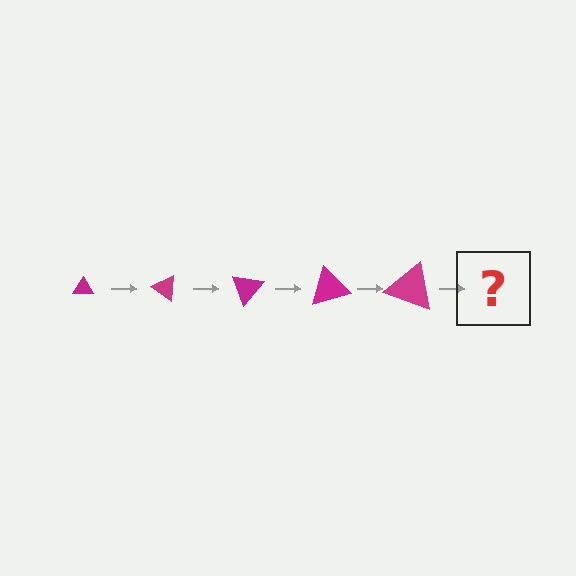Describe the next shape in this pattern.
It should be a triangle, larger than the previous one and rotated 175 degrees from the start.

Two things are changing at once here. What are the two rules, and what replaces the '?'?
The two rules are that the triangle grows larger each step and it rotates 35 degrees each step. The '?' should be a triangle, larger than the previous one and rotated 175 degrees from the start.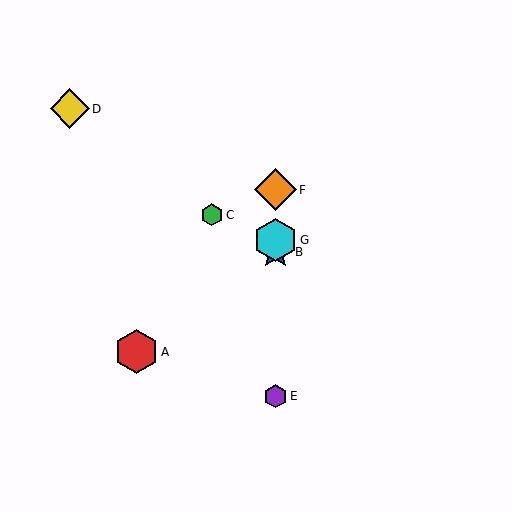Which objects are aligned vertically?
Objects B, E, F, G are aligned vertically.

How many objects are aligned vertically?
4 objects (B, E, F, G) are aligned vertically.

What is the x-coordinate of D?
Object D is at x≈70.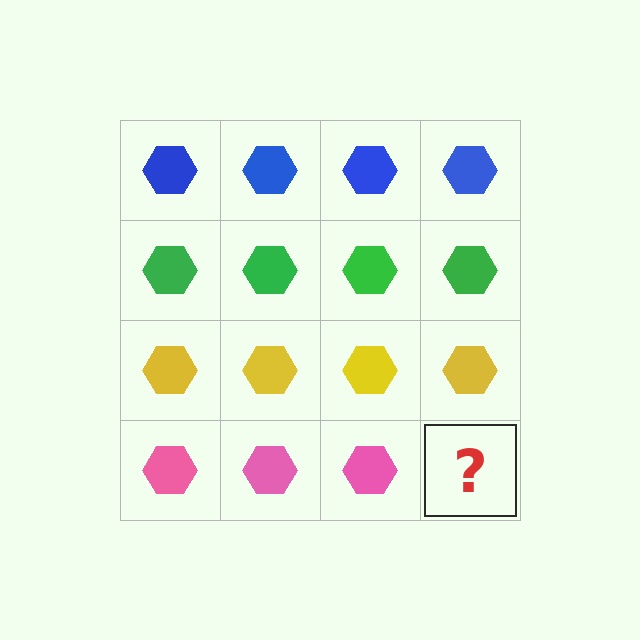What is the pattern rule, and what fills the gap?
The rule is that each row has a consistent color. The gap should be filled with a pink hexagon.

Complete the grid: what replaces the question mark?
The question mark should be replaced with a pink hexagon.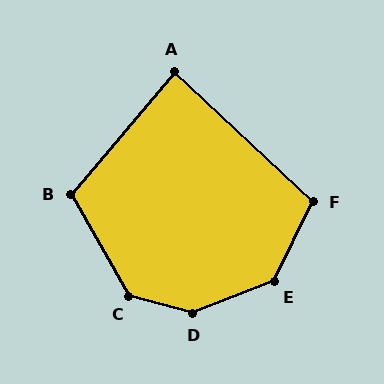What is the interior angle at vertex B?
Approximately 110 degrees (obtuse).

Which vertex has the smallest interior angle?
A, at approximately 87 degrees.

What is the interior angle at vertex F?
Approximately 107 degrees (obtuse).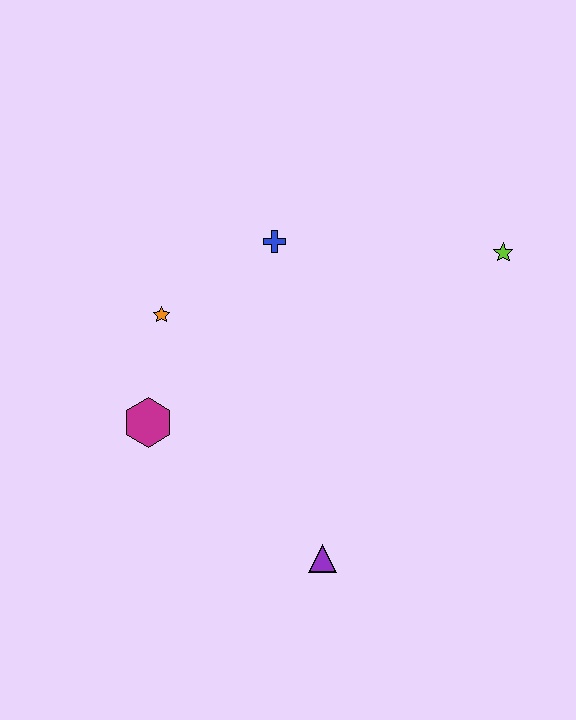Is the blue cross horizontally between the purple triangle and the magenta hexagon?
Yes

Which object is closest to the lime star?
The blue cross is closest to the lime star.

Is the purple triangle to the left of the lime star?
Yes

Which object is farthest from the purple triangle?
The lime star is farthest from the purple triangle.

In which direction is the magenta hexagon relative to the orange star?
The magenta hexagon is below the orange star.